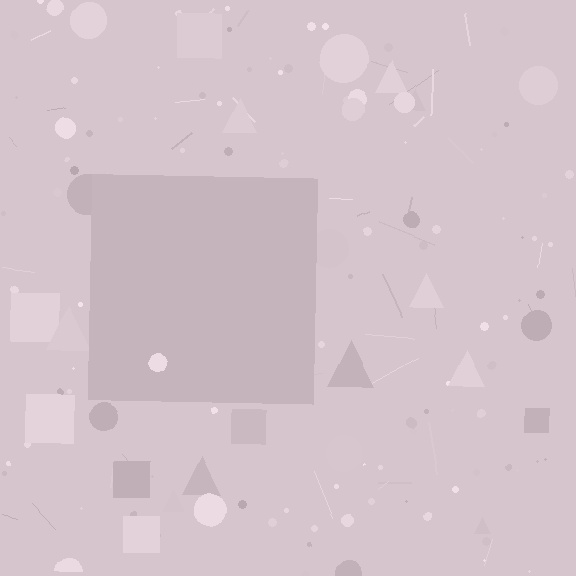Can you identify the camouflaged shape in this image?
The camouflaged shape is a square.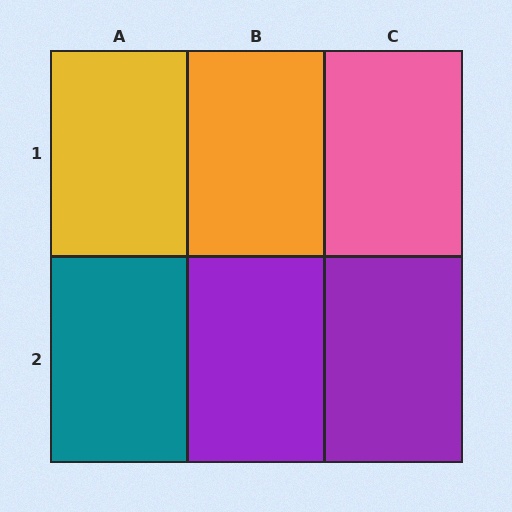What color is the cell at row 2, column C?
Purple.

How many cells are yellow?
1 cell is yellow.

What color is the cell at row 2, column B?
Purple.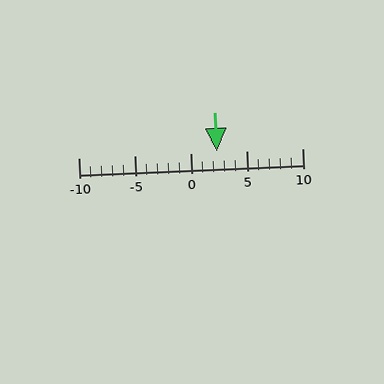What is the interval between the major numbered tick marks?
The major tick marks are spaced 5 units apart.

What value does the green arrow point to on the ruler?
The green arrow points to approximately 2.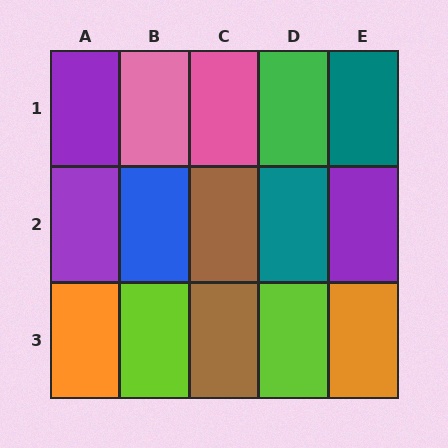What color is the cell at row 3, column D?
Lime.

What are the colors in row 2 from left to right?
Purple, blue, brown, teal, purple.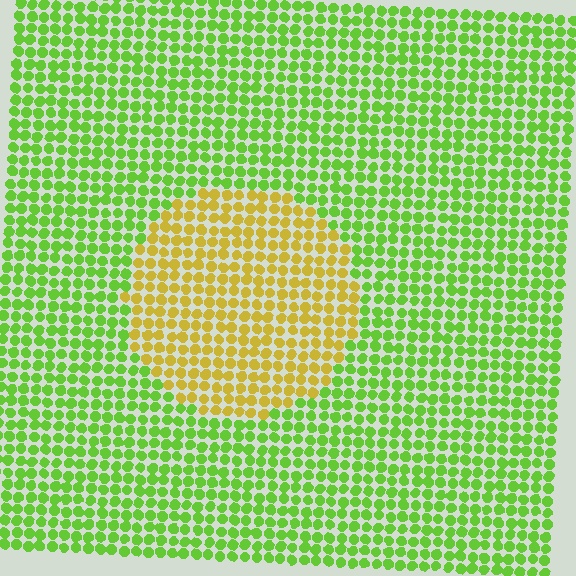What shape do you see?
I see a circle.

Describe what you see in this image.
The image is filled with small lime elements in a uniform arrangement. A circle-shaped region is visible where the elements are tinted to a slightly different hue, forming a subtle color boundary.